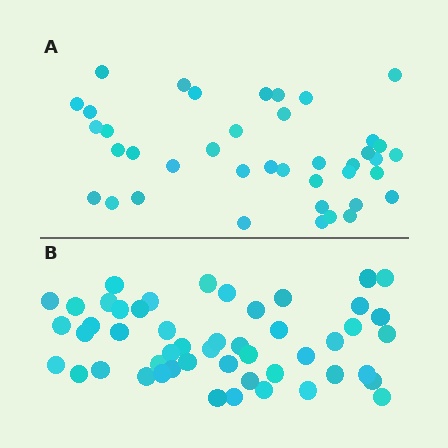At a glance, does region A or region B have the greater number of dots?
Region B (the bottom region) has more dots.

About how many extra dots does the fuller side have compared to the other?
Region B has roughly 10 or so more dots than region A.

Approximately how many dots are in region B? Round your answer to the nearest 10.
About 50 dots.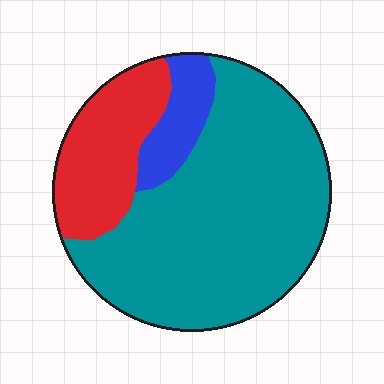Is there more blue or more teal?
Teal.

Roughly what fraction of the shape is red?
Red covers 22% of the shape.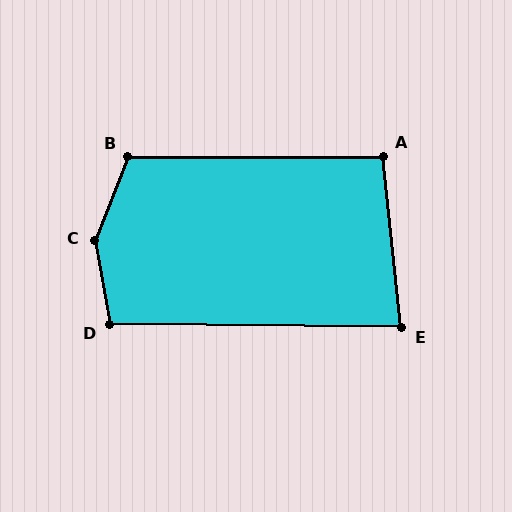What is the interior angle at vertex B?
Approximately 112 degrees (obtuse).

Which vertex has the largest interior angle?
C, at approximately 149 degrees.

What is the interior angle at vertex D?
Approximately 100 degrees (obtuse).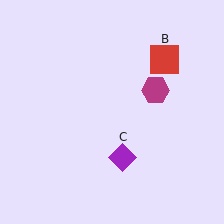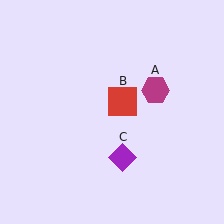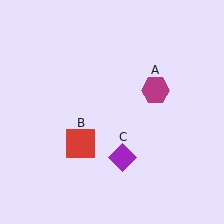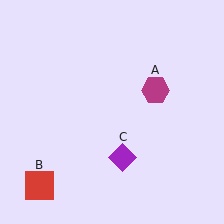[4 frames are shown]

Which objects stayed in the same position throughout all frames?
Magenta hexagon (object A) and purple diamond (object C) remained stationary.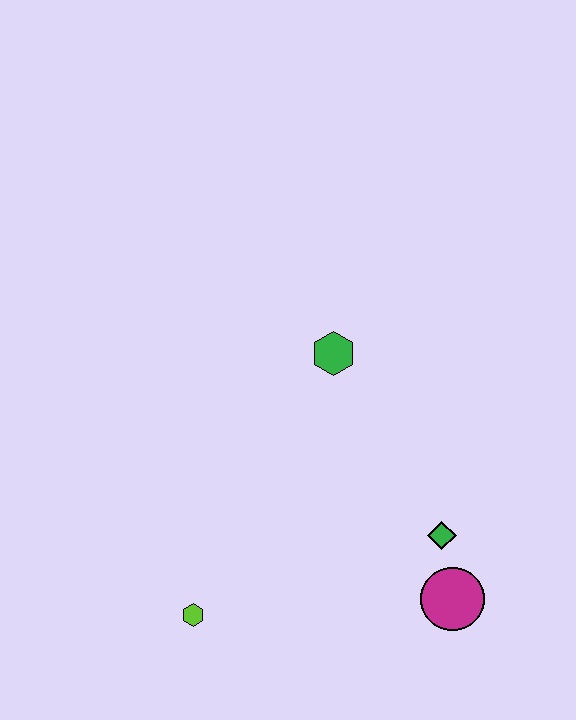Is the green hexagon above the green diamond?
Yes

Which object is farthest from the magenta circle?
The green hexagon is farthest from the magenta circle.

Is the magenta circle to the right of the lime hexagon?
Yes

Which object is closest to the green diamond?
The magenta circle is closest to the green diamond.